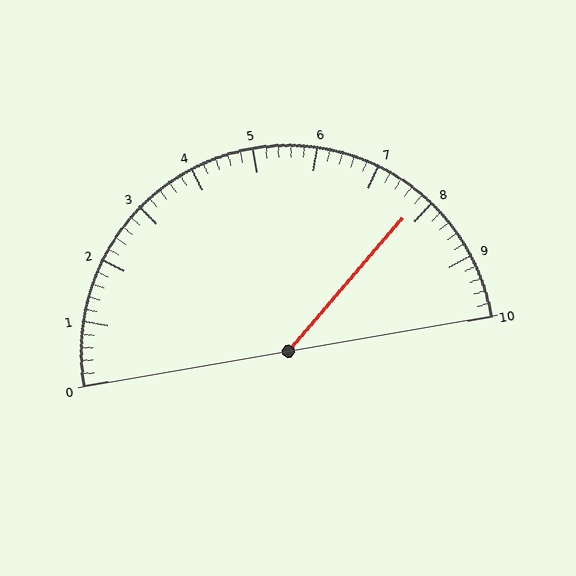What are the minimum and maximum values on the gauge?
The gauge ranges from 0 to 10.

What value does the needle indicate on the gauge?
The needle indicates approximately 7.8.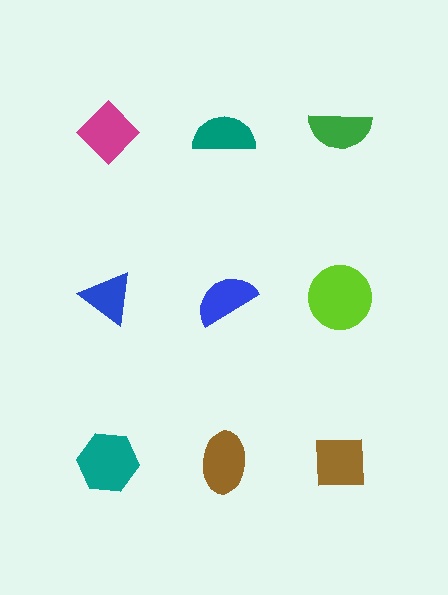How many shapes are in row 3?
3 shapes.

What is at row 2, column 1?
A blue triangle.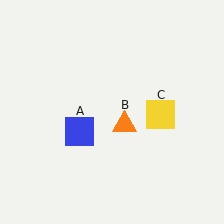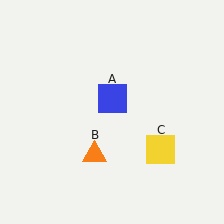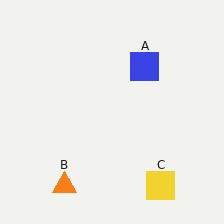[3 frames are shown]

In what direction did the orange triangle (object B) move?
The orange triangle (object B) moved down and to the left.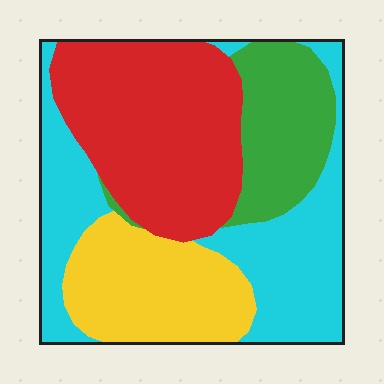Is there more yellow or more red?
Red.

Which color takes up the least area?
Green, at roughly 15%.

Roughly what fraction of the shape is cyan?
Cyan takes up between a sixth and a third of the shape.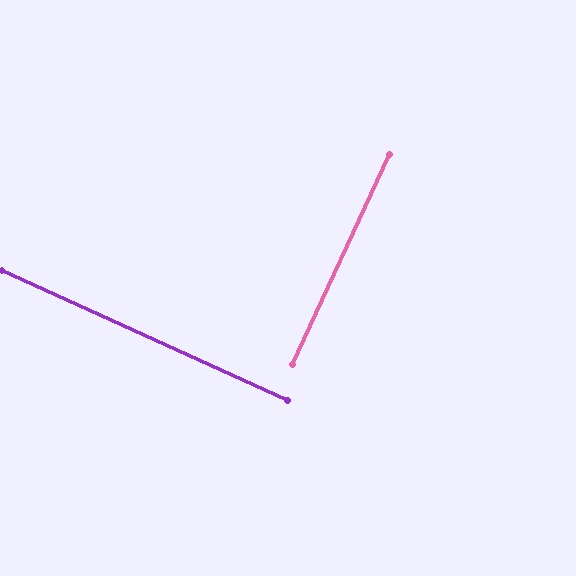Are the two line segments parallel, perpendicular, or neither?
Perpendicular — they meet at approximately 90°.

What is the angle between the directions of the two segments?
Approximately 90 degrees.